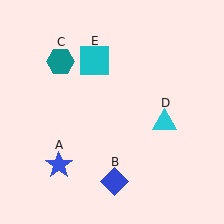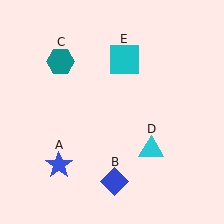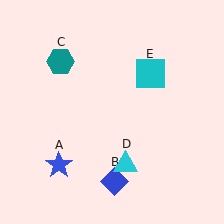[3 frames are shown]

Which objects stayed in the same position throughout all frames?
Blue star (object A) and blue diamond (object B) and teal hexagon (object C) remained stationary.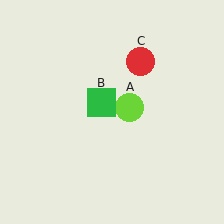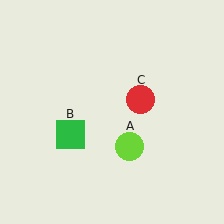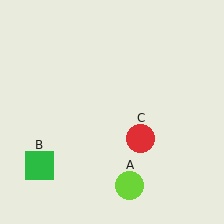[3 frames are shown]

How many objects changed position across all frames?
3 objects changed position: lime circle (object A), green square (object B), red circle (object C).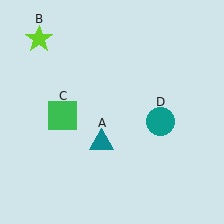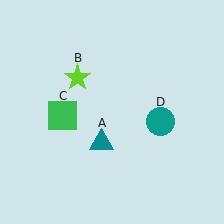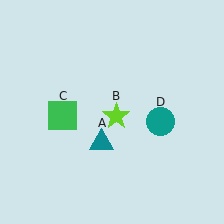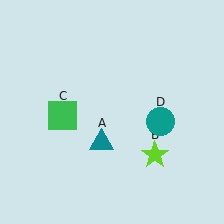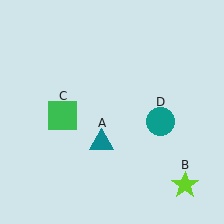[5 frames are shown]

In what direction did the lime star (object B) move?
The lime star (object B) moved down and to the right.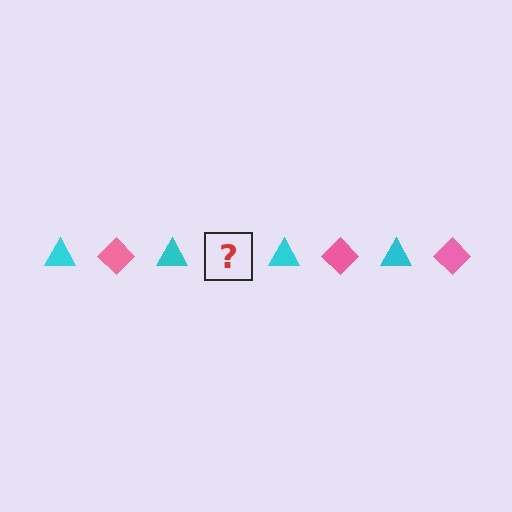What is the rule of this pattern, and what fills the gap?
The rule is that the pattern alternates between cyan triangle and pink diamond. The gap should be filled with a pink diamond.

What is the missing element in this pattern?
The missing element is a pink diamond.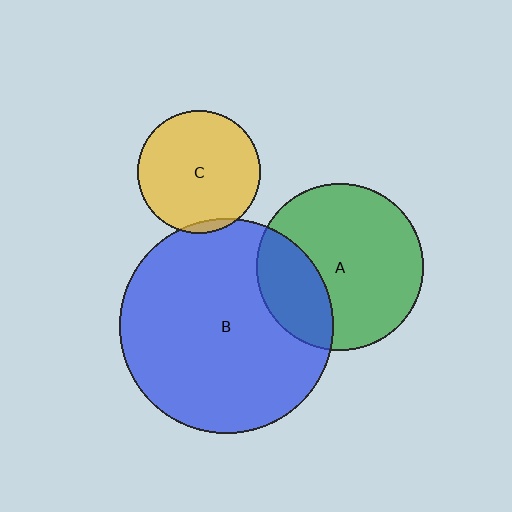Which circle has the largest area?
Circle B (blue).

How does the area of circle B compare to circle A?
Approximately 1.6 times.